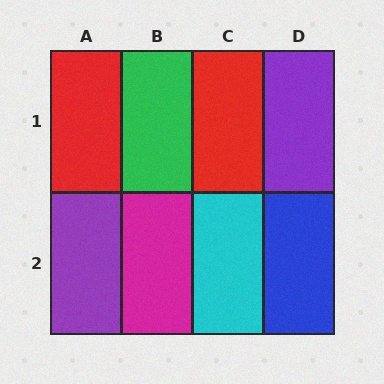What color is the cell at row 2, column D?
Blue.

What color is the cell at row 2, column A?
Purple.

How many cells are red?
2 cells are red.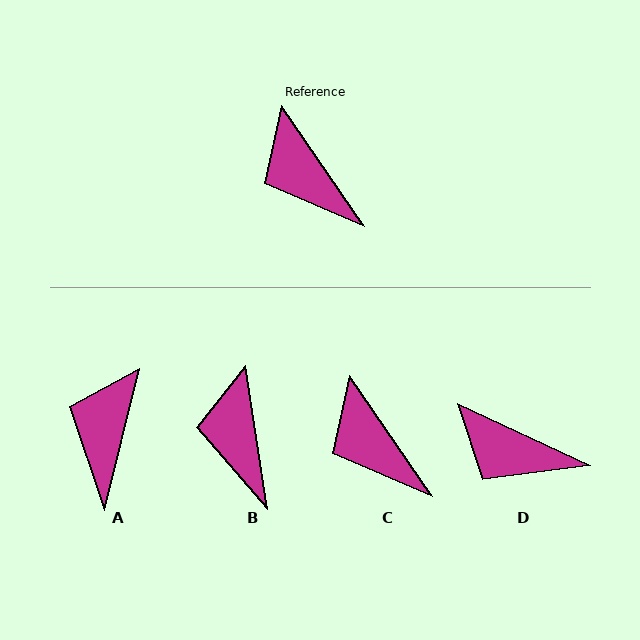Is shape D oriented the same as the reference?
No, it is off by about 30 degrees.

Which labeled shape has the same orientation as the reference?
C.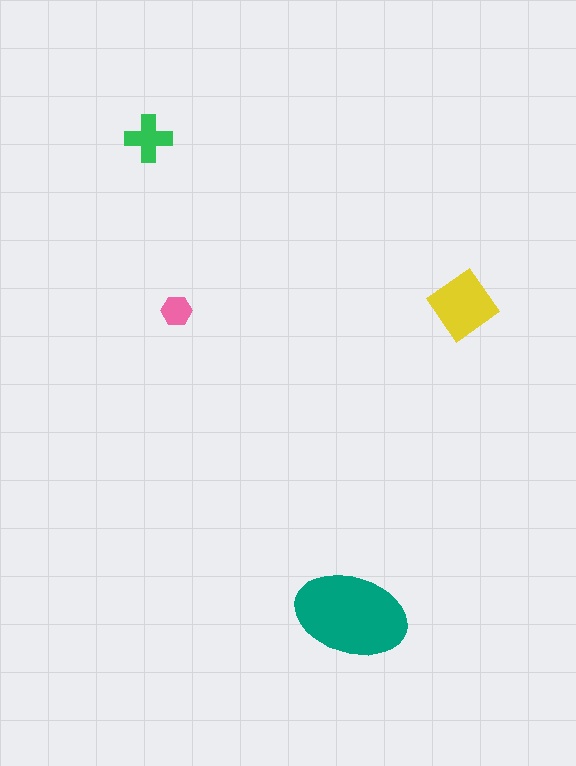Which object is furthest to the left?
The green cross is leftmost.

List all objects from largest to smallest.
The teal ellipse, the yellow diamond, the green cross, the pink hexagon.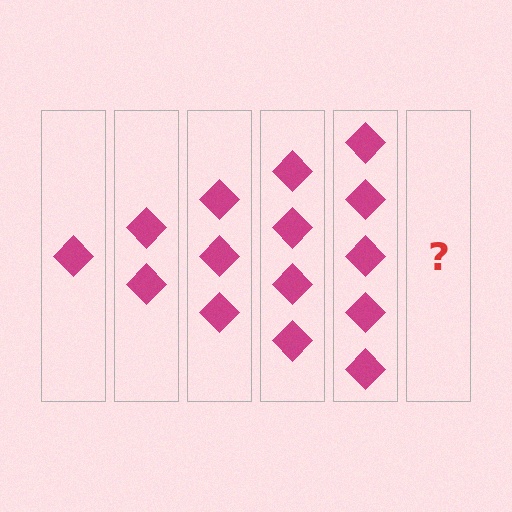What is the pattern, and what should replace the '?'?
The pattern is that each step adds one more diamond. The '?' should be 6 diamonds.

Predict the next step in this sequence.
The next step is 6 diamonds.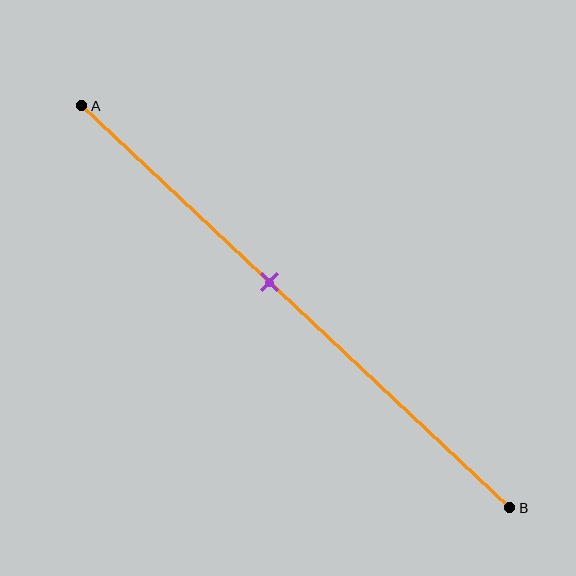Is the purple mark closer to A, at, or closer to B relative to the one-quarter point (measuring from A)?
The purple mark is closer to point B than the one-quarter point of segment AB.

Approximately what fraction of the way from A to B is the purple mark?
The purple mark is approximately 45% of the way from A to B.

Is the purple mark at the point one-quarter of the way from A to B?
No, the mark is at about 45% from A, not at the 25% one-quarter point.